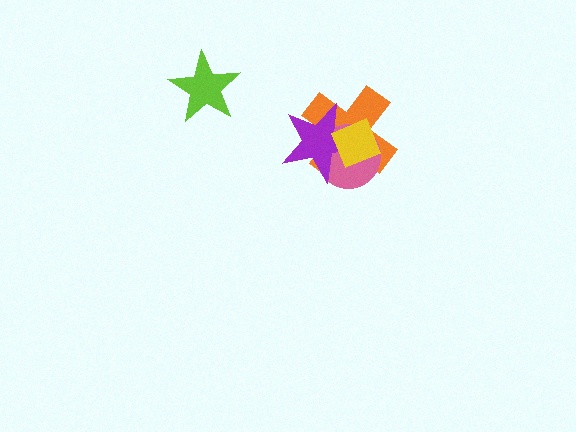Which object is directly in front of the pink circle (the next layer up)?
The purple star is directly in front of the pink circle.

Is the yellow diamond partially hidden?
No, no other shape covers it.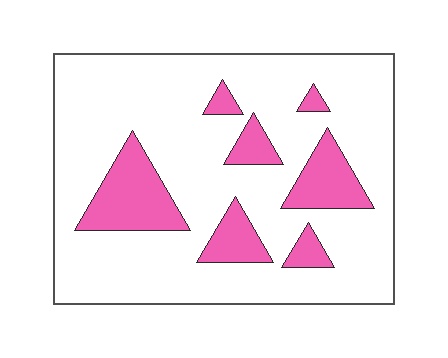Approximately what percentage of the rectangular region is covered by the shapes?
Approximately 20%.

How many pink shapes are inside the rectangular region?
7.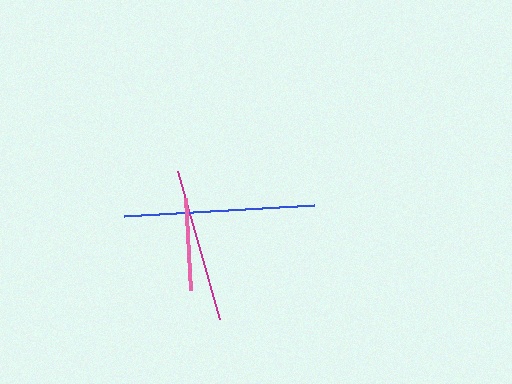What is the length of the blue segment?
The blue segment is approximately 191 pixels long.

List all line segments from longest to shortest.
From longest to shortest: blue, magenta, pink.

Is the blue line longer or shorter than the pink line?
The blue line is longer than the pink line.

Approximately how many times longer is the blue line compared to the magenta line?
The blue line is approximately 1.2 times the length of the magenta line.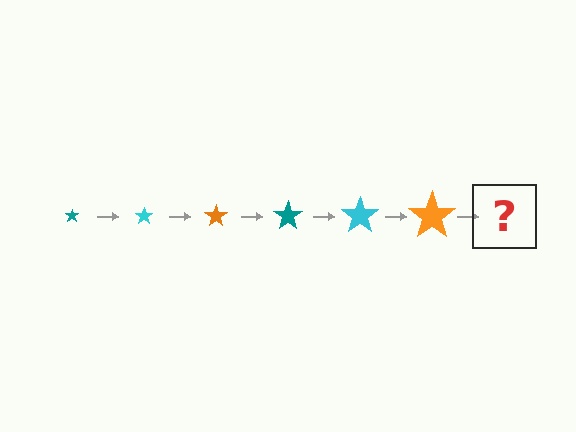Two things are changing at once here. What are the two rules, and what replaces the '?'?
The two rules are that the star grows larger each step and the color cycles through teal, cyan, and orange. The '?' should be a teal star, larger than the previous one.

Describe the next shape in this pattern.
It should be a teal star, larger than the previous one.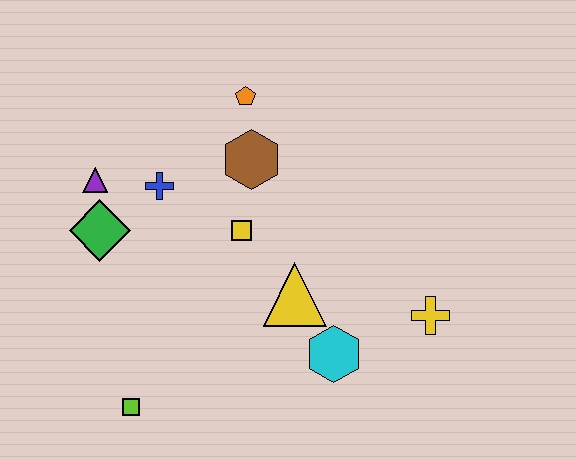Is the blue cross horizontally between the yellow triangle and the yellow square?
No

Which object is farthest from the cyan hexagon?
The purple triangle is farthest from the cyan hexagon.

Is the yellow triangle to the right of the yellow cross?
No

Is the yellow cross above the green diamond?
No